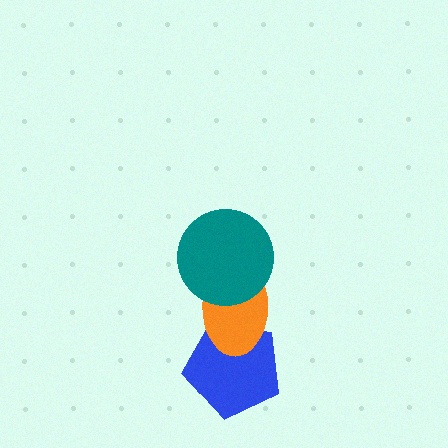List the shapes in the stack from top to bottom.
From top to bottom: the teal circle, the orange ellipse, the blue pentagon.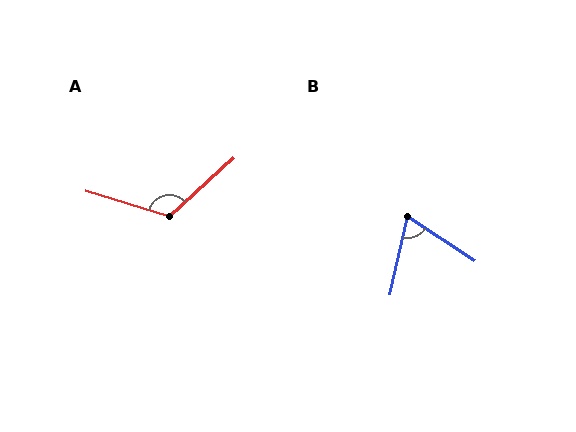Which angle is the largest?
A, at approximately 121 degrees.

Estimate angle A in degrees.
Approximately 121 degrees.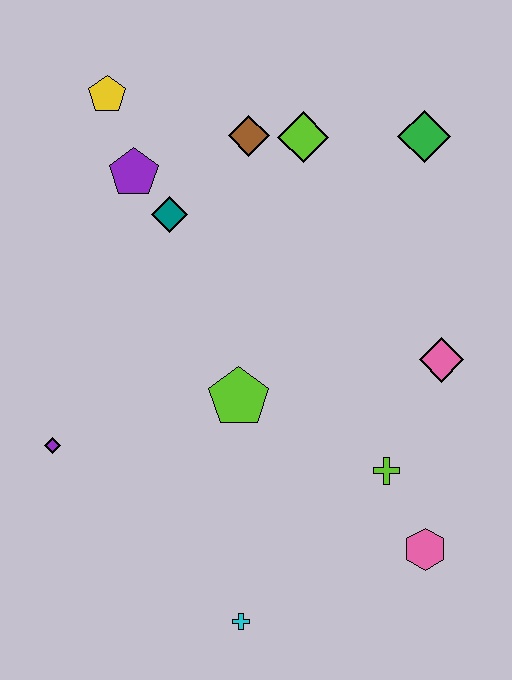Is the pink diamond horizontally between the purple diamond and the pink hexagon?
No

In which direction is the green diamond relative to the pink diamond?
The green diamond is above the pink diamond.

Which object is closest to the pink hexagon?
The lime cross is closest to the pink hexagon.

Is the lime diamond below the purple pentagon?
No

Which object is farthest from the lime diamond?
The cyan cross is farthest from the lime diamond.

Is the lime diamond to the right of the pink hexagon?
No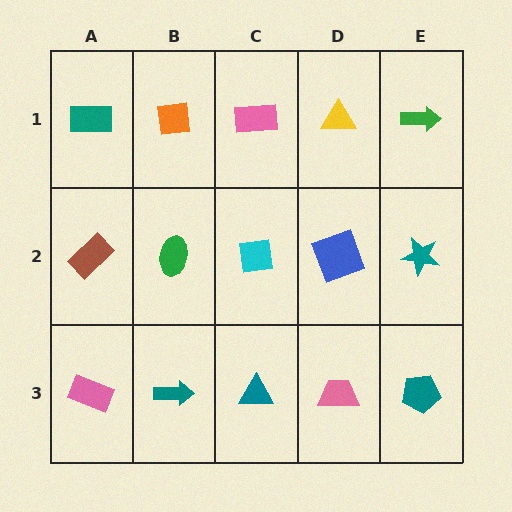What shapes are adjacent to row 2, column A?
A teal rectangle (row 1, column A), a pink rectangle (row 3, column A), a green ellipse (row 2, column B).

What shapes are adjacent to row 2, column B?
An orange square (row 1, column B), a teal arrow (row 3, column B), a brown rectangle (row 2, column A), a cyan square (row 2, column C).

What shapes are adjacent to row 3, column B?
A green ellipse (row 2, column B), a pink rectangle (row 3, column A), a teal triangle (row 3, column C).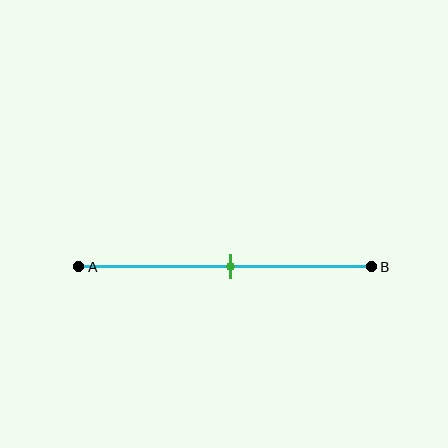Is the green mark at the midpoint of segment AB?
Yes, the mark is approximately at the midpoint.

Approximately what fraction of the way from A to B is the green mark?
The green mark is approximately 50% of the way from A to B.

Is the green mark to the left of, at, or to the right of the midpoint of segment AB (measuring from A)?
The green mark is approximately at the midpoint of segment AB.